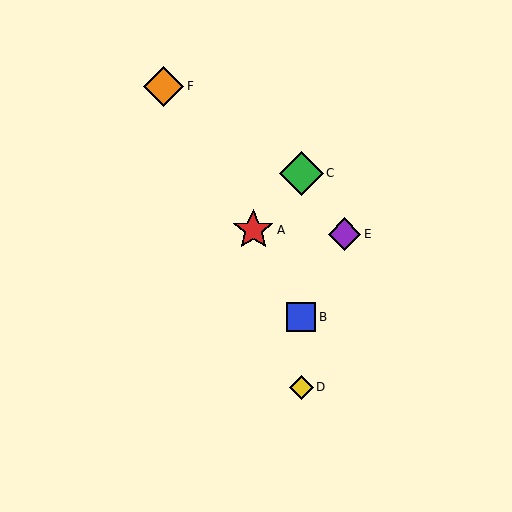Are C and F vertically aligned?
No, C is at x≈301 and F is at x≈164.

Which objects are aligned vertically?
Objects B, C, D are aligned vertically.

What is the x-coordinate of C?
Object C is at x≈301.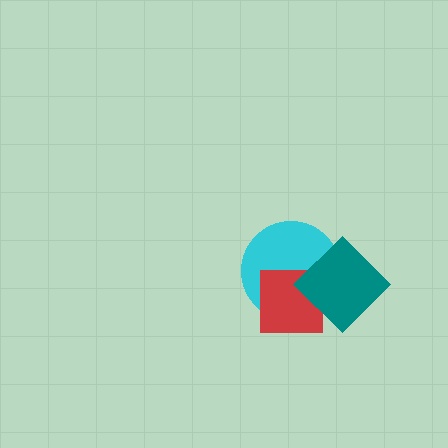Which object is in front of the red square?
The teal diamond is in front of the red square.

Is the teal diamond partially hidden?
No, no other shape covers it.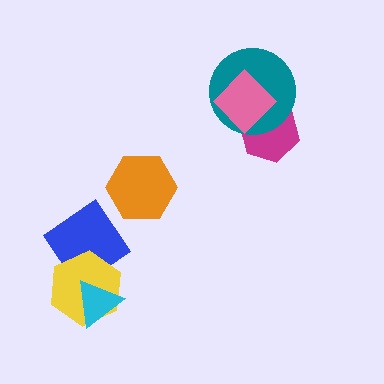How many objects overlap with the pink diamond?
2 objects overlap with the pink diamond.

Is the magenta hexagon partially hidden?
Yes, it is partially covered by another shape.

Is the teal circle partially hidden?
Yes, it is partially covered by another shape.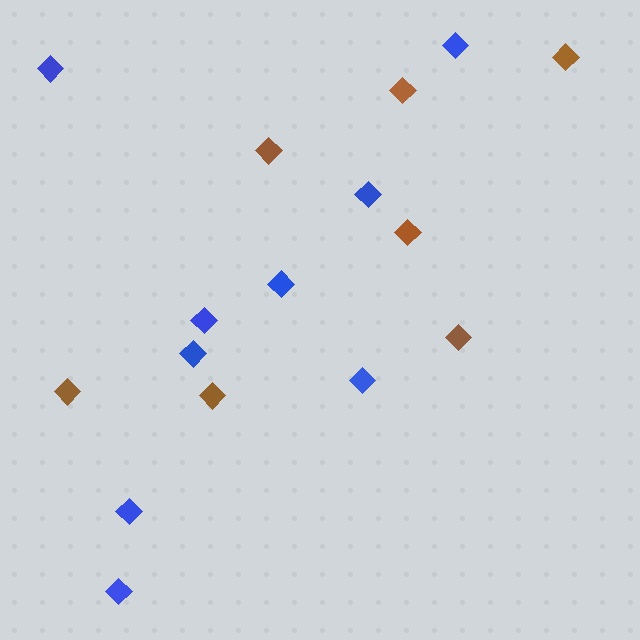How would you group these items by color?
There are 2 groups: one group of brown diamonds (7) and one group of blue diamonds (9).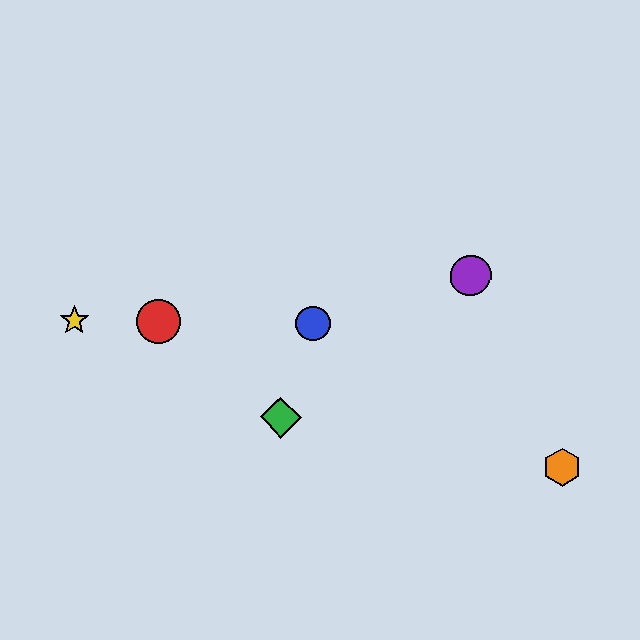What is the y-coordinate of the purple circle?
The purple circle is at y≈275.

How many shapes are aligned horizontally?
3 shapes (the red circle, the blue circle, the yellow star) are aligned horizontally.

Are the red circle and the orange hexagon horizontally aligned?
No, the red circle is at y≈322 and the orange hexagon is at y≈467.